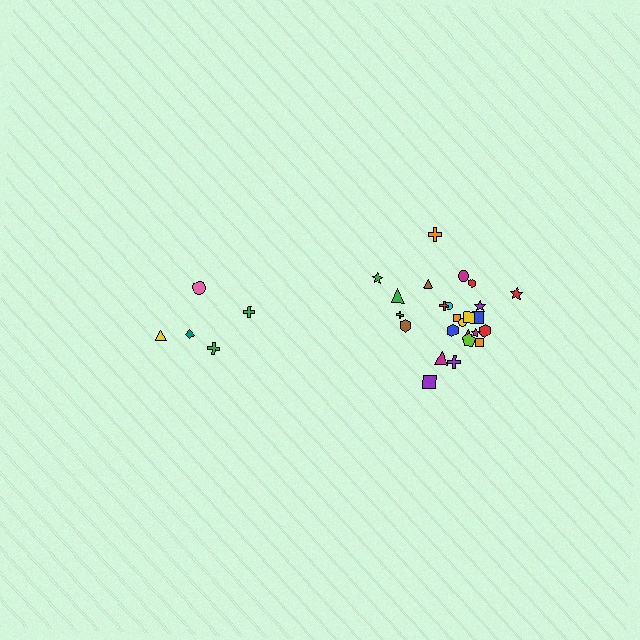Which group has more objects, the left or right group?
The right group.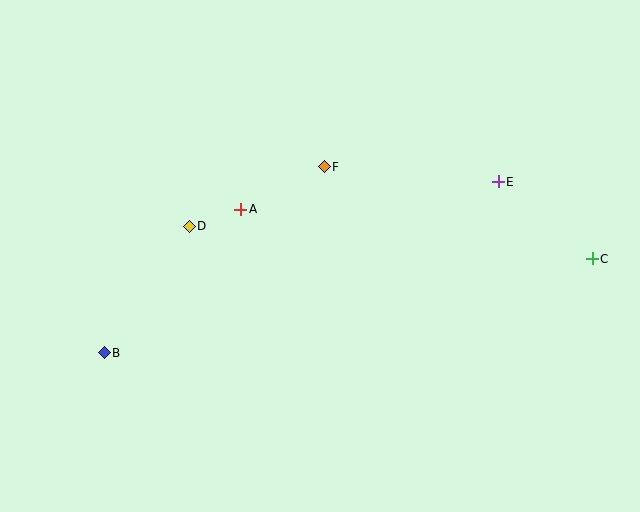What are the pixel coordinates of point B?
Point B is at (104, 353).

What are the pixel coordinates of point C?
Point C is at (592, 259).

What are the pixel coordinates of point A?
Point A is at (241, 209).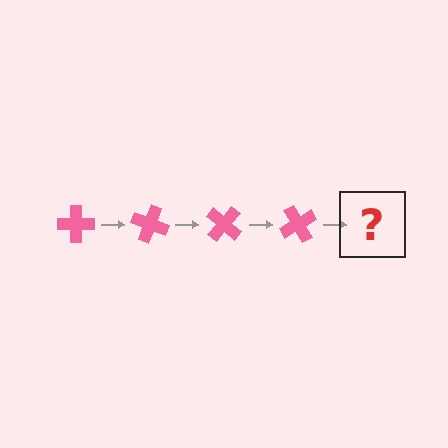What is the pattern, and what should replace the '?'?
The pattern is that the cross rotates 20 degrees each step. The '?' should be a pink cross rotated 80 degrees.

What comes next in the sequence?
The next element should be a pink cross rotated 80 degrees.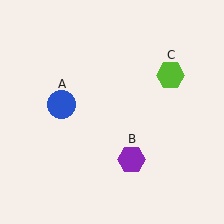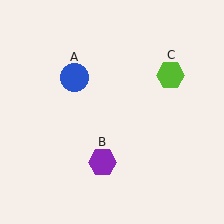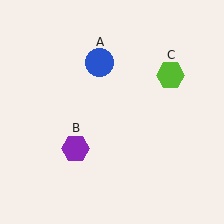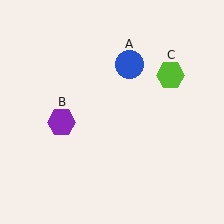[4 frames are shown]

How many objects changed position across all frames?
2 objects changed position: blue circle (object A), purple hexagon (object B).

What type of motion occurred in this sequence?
The blue circle (object A), purple hexagon (object B) rotated clockwise around the center of the scene.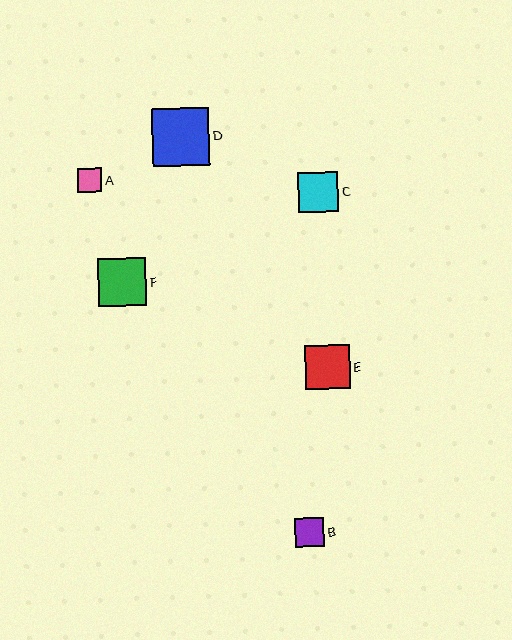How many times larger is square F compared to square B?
Square F is approximately 1.6 times the size of square B.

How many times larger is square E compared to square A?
Square E is approximately 1.9 times the size of square A.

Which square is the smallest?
Square A is the smallest with a size of approximately 24 pixels.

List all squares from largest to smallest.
From largest to smallest: D, F, E, C, B, A.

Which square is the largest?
Square D is the largest with a size of approximately 58 pixels.